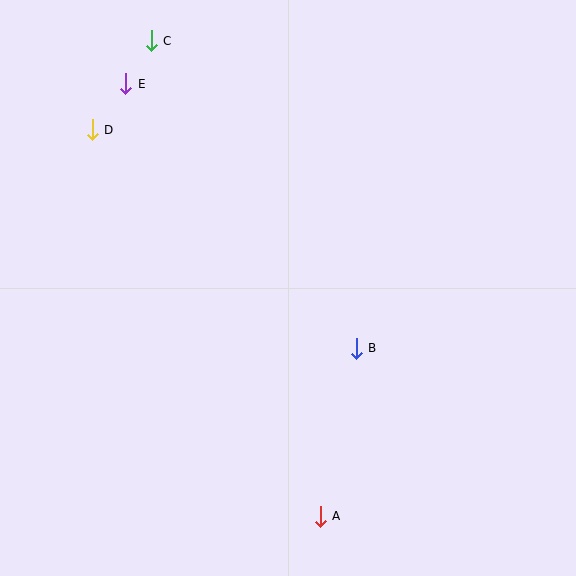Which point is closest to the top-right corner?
Point B is closest to the top-right corner.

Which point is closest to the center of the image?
Point B at (356, 348) is closest to the center.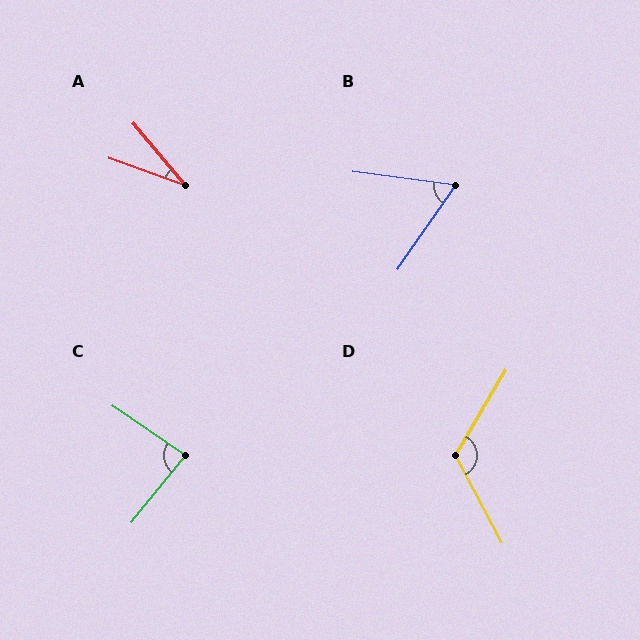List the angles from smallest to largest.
A (30°), B (63°), C (85°), D (121°).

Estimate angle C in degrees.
Approximately 85 degrees.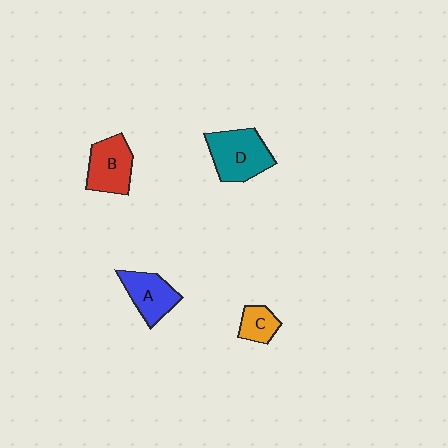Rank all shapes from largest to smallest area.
From largest to smallest: D (teal), B (red), A (blue), C (orange).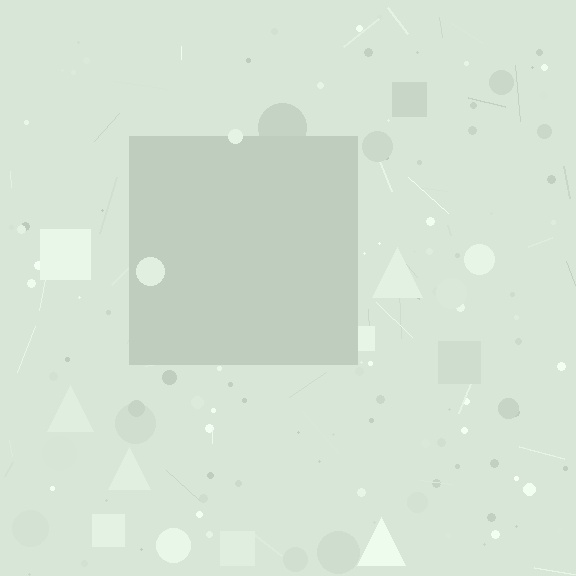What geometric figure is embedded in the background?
A square is embedded in the background.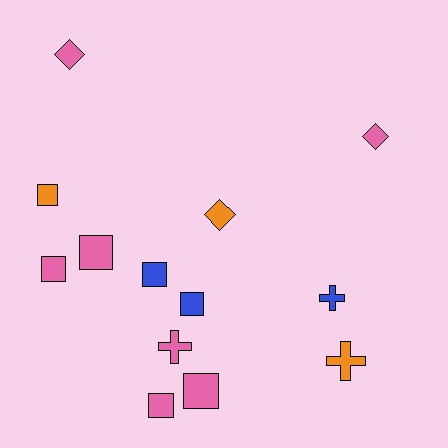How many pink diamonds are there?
There are 2 pink diamonds.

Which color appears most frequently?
Pink, with 7 objects.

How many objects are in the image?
There are 13 objects.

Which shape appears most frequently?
Square, with 7 objects.